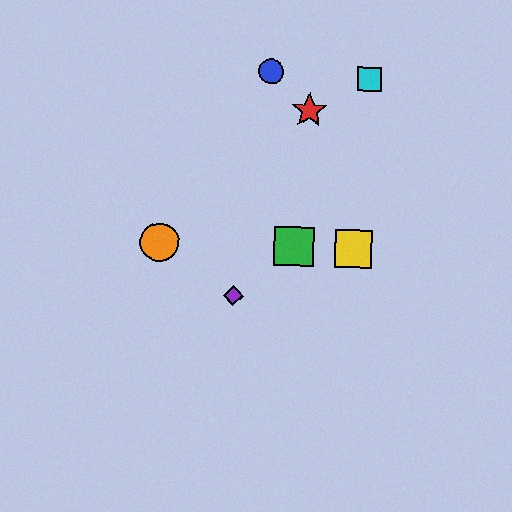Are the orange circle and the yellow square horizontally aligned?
Yes, both are at y≈242.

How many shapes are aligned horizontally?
3 shapes (the green square, the yellow square, the orange circle) are aligned horizontally.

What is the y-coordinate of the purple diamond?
The purple diamond is at y≈296.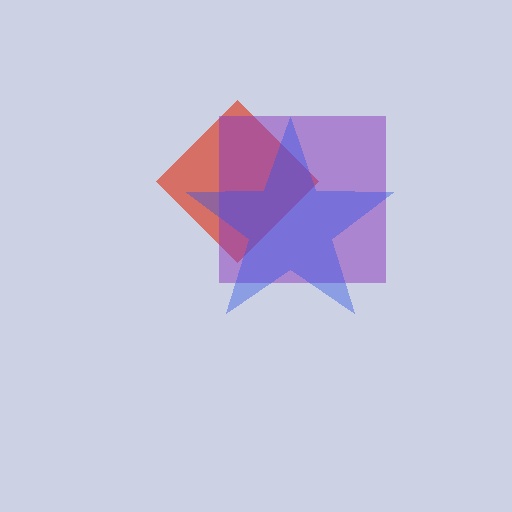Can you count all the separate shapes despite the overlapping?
Yes, there are 3 separate shapes.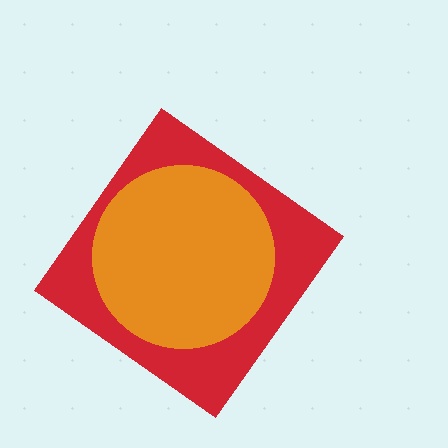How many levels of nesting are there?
2.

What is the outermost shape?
The red diamond.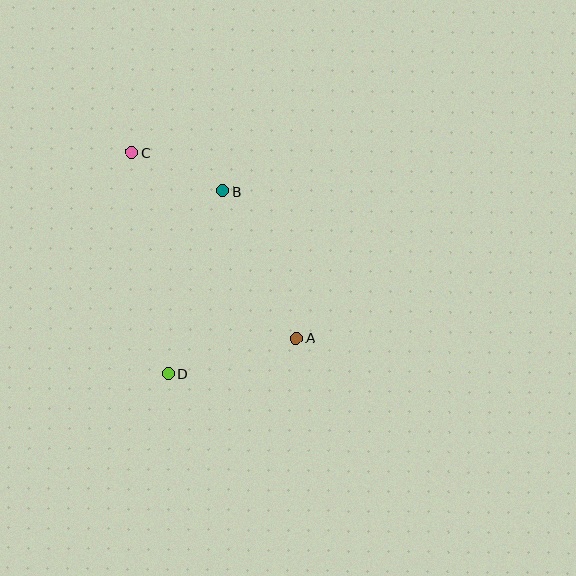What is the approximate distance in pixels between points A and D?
The distance between A and D is approximately 133 pixels.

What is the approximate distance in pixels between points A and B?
The distance between A and B is approximately 165 pixels.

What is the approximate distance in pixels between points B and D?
The distance between B and D is approximately 191 pixels.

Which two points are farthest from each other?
Points A and C are farthest from each other.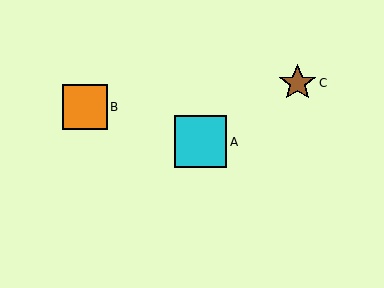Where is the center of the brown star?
The center of the brown star is at (297, 83).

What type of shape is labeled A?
Shape A is a cyan square.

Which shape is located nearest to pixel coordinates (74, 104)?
The orange square (labeled B) at (85, 107) is nearest to that location.